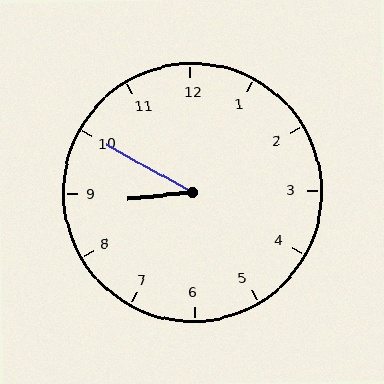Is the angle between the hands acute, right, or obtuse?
It is acute.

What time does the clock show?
8:50.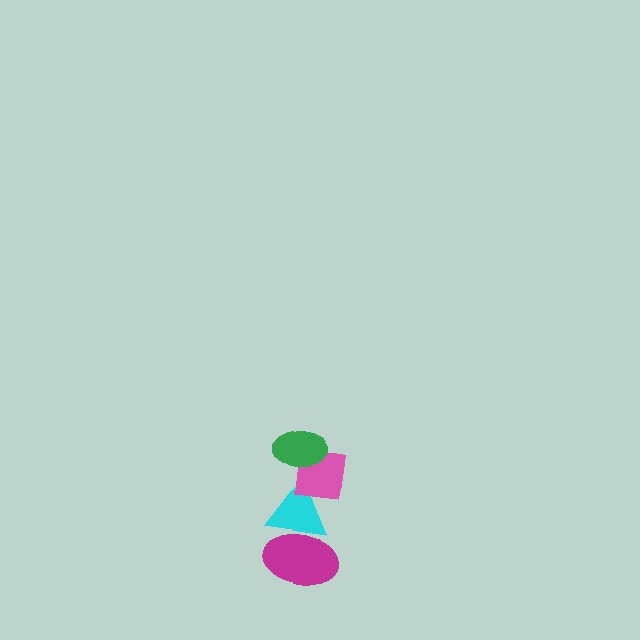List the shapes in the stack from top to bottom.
From top to bottom: the green ellipse, the pink square, the cyan triangle, the magenta ellipse.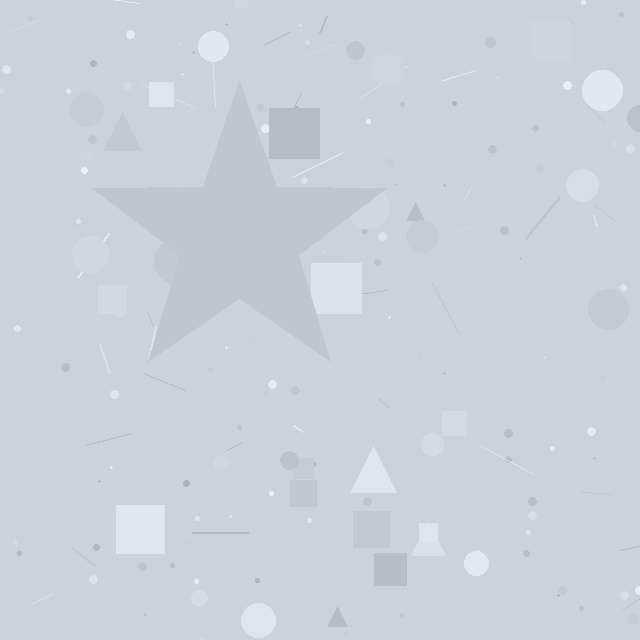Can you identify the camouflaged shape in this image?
The camouflaged shape is a star.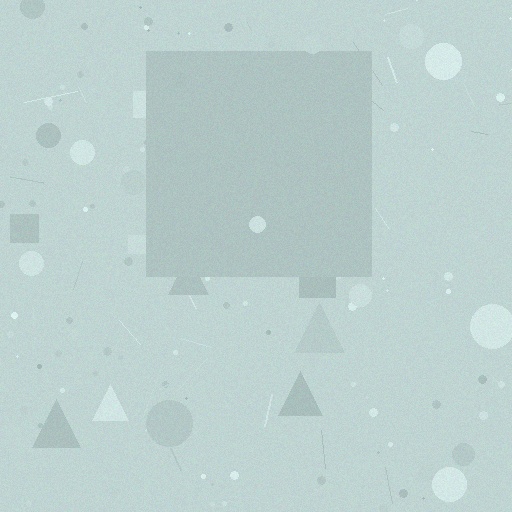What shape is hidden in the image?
A square is hidden in the image.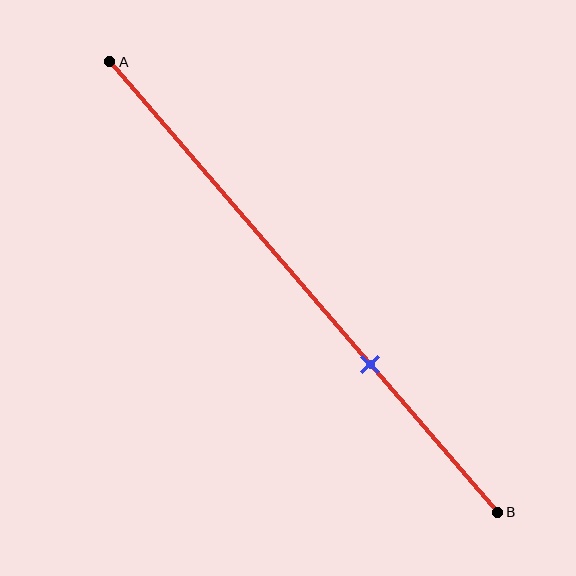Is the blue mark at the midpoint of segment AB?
No, the mark is at about 65% from A, not at the 50% midpoint.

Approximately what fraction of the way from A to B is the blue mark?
The blue mark is approximately 65% of the way from A to B.